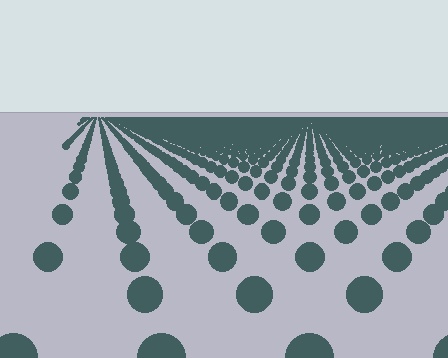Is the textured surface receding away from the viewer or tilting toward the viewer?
The surface is receding away from the viewer. Texture elements get smaller and denser toward the top.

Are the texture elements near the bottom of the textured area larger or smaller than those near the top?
Larger. Near the bottom, elements are closer to the viewer and appear at a bigger on-screen size.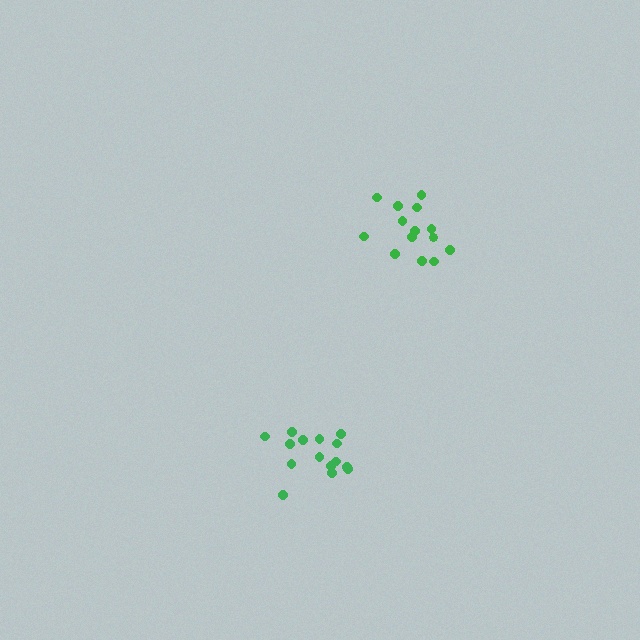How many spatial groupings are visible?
There are 2 spatial groupings.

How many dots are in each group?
Group 1: 14 dots, Group 2: 15 dots (29 total).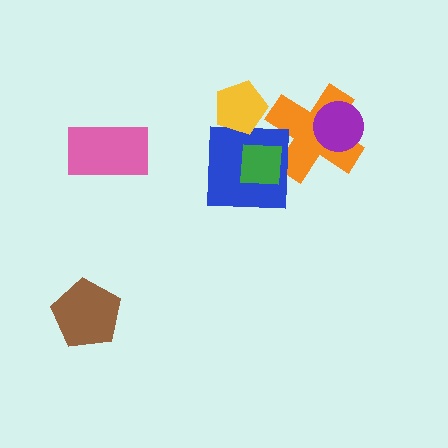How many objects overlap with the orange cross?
3 objects overlap with the orange cross.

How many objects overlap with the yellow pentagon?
1 object overlaps with the yellow pentagon.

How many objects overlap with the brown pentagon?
0 objects overlap with the brown pentagon.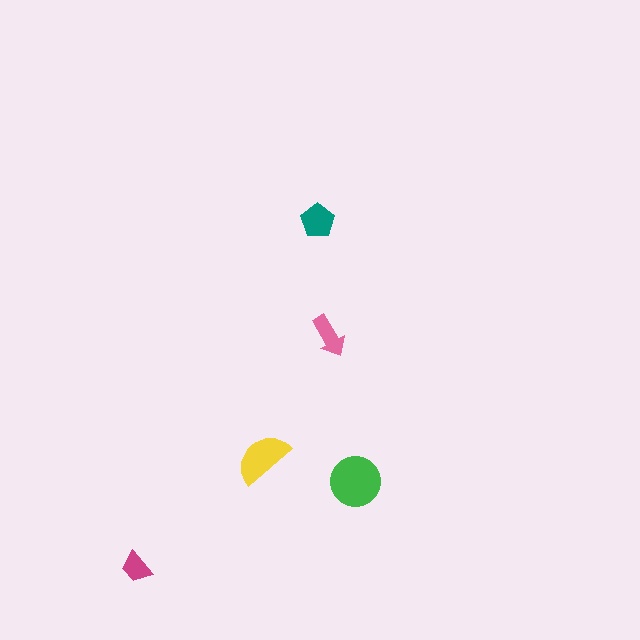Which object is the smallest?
The magenta trapezoid.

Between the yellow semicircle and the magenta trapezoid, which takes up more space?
The yellow semicircle.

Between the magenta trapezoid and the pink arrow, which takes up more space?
The pink arrow.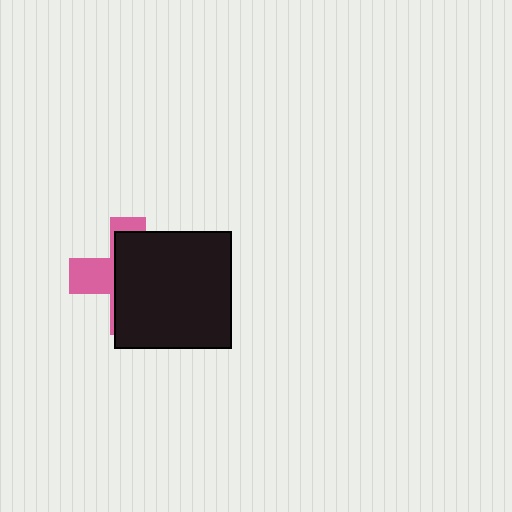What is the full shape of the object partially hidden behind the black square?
The partially hidden object is a pink cross.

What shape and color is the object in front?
The object in front is a black square.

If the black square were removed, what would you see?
You would see the complete pink cross.